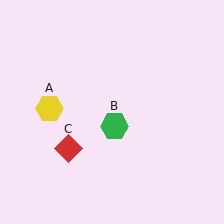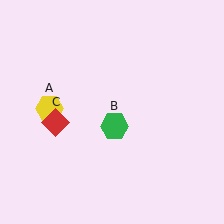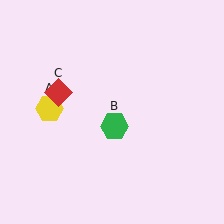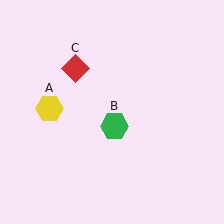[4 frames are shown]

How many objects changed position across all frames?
1 object changed position: red diamond (object C).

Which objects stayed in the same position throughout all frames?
Yellow hexagon (object A) and green hexagon (object B) remained stationary.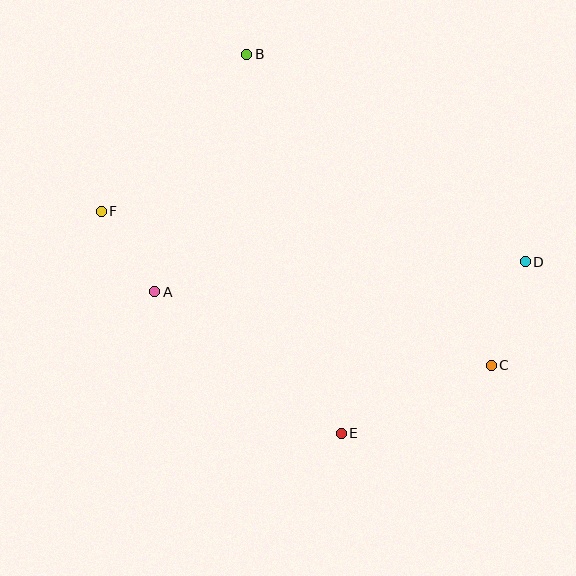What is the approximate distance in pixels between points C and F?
The distance between C and F is approximately 419 pixels.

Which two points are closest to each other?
Points A and F are closest to each other.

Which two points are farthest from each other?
Points D and F are farthest from each other.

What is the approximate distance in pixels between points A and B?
The distance between A and B is approximately 255 pixels.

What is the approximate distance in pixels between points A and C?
The distance between A and C is approximately 345 pixels.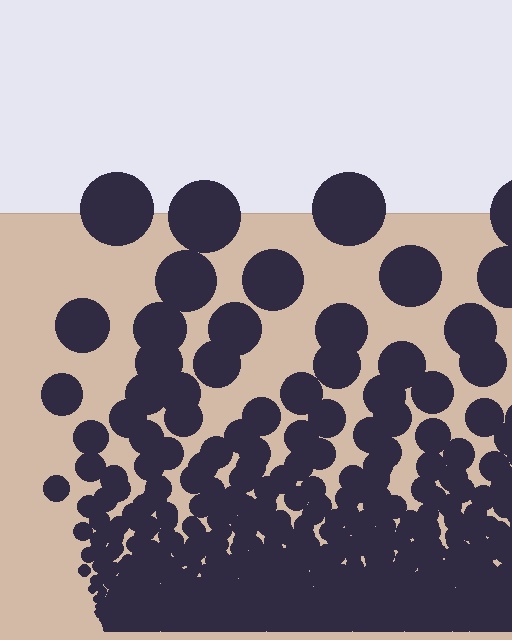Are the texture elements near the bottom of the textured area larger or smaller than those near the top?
Smaller. The gradient is inverted — elements near the bottom are smaller and denser.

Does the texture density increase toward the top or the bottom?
Density increases toward the bottom.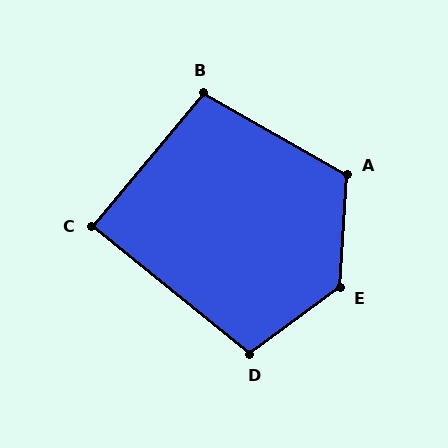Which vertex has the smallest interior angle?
C, at approximately 89 degrees.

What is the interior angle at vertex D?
Approximately 105 degrees (obtuse).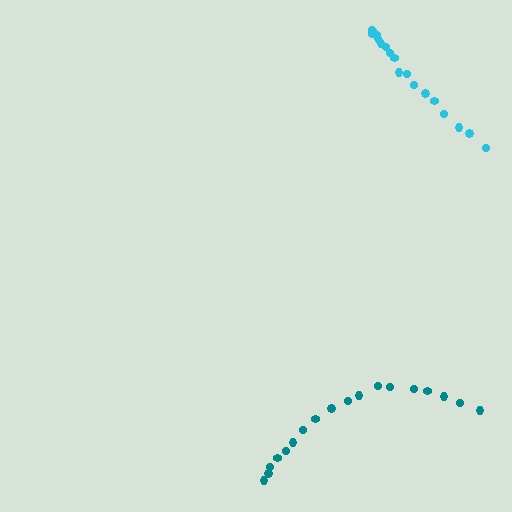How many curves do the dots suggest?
There are 2 distinct paths.